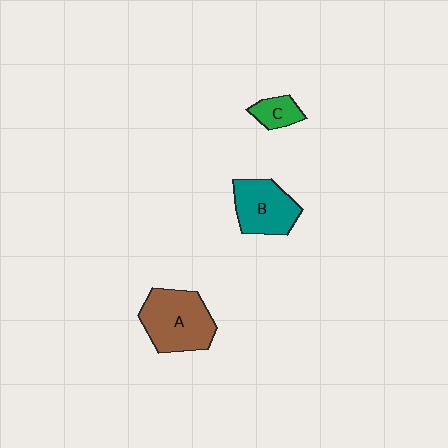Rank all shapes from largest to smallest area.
From largest to smallest: A (brown), B (teal), C (green).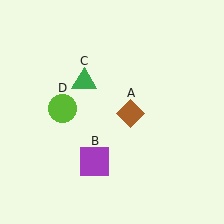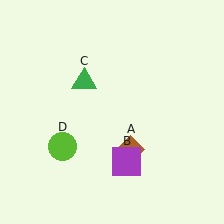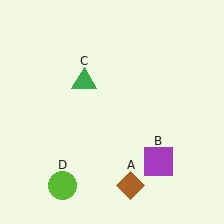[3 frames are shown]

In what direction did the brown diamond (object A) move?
The brown diamond (object A) moved down.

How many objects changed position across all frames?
3 objects changed position: brown diamond (object A), purple square (object B), lime circle (object D).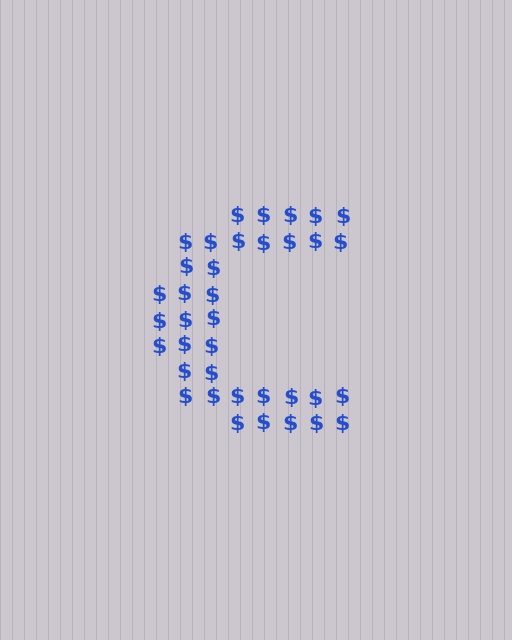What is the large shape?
The large shape is the letter C.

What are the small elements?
The small elements are dollar signs.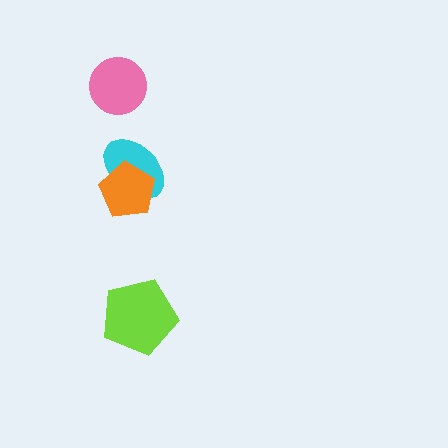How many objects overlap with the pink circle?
0 objects overlap with the pink circle.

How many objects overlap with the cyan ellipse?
1 object overlaps with the cyan ellipse.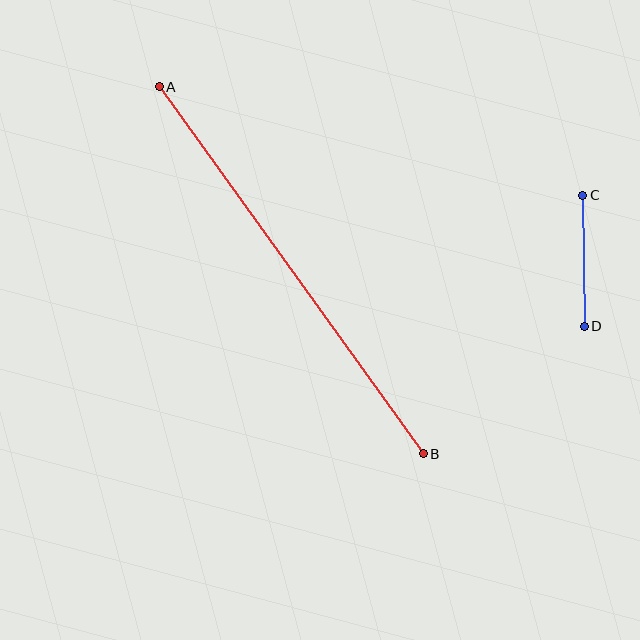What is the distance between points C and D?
The distance is approximately 131 pixels.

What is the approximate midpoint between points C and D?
The midpoint is at approximately (584, 261) pixels.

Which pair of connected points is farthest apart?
Points A and B are farthest apart.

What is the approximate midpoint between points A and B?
The midpoint is at approximately (291, 270) pixels.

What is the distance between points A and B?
The distance is approximately 452 pixels.